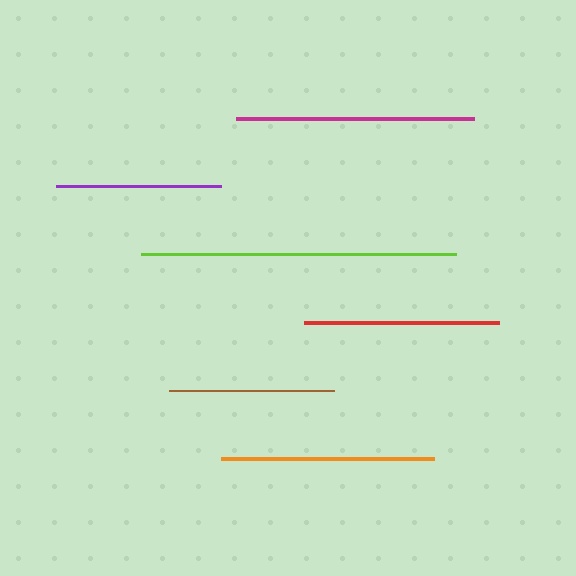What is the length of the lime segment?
The lime segment is approximately 314 pixels long.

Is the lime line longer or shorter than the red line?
The lime line is longer than the red line.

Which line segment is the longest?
The lime line is the longest at approximately 314 pixels.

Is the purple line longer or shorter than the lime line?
The lime line is longer than the purple line.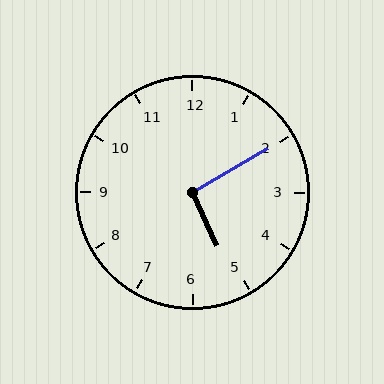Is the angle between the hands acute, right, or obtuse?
It is right.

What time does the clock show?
5:10.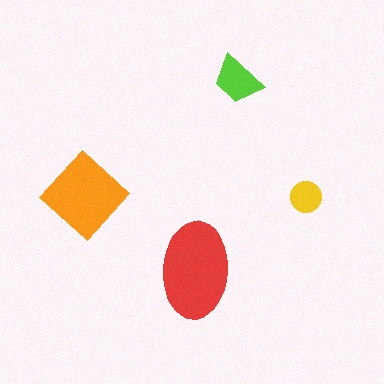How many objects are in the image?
There are 4 objects in the image.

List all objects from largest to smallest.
The red ellipse, the orange diamond, the lime trapezoid, the yellow circle.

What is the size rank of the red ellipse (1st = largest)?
1st.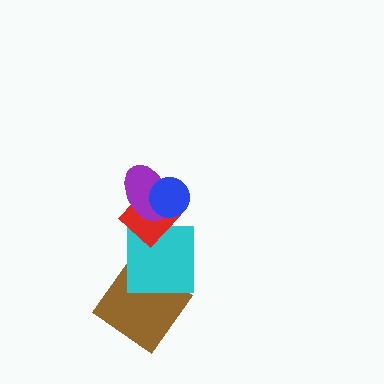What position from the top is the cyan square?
The cyan square is 4th from the top.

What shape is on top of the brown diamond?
The cyan square is on top of the brown diamond.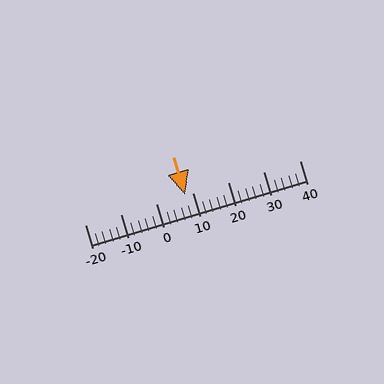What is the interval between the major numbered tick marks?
The major tick marks are spaced 10 units apart.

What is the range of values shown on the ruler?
The ruler shows values from -20 to 40.